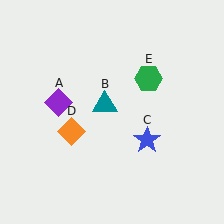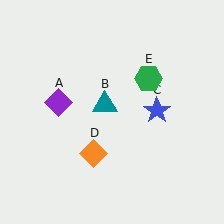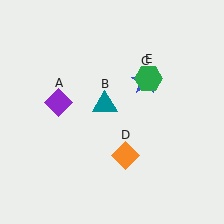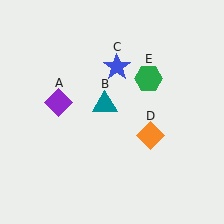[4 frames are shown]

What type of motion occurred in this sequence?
The blue star (object C), orange diamond (object D) rotated counterclockwise around the center of the scene.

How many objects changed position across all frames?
2 objects changed position: blue star (object C), orange diamond (object D).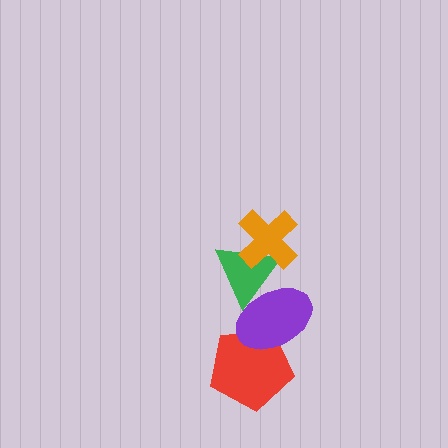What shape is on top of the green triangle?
The orange cross is on top of the green triangle.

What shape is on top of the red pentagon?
The purple ellipse is on top of the red pentagon.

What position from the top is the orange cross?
The orange cross is 1st from the top.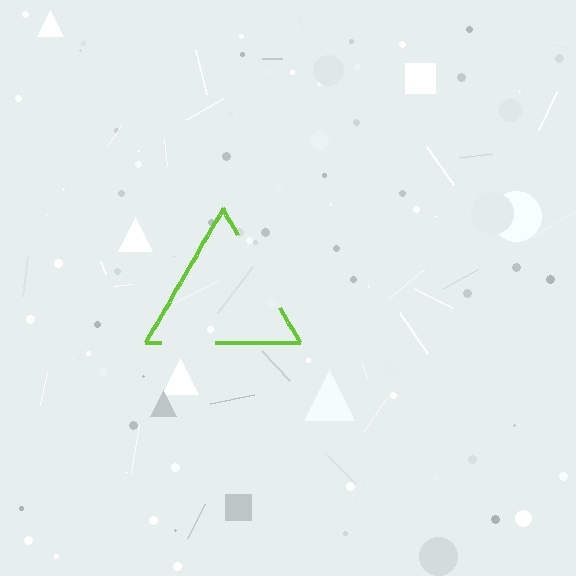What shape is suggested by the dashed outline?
The dashed outline suggests a triangle.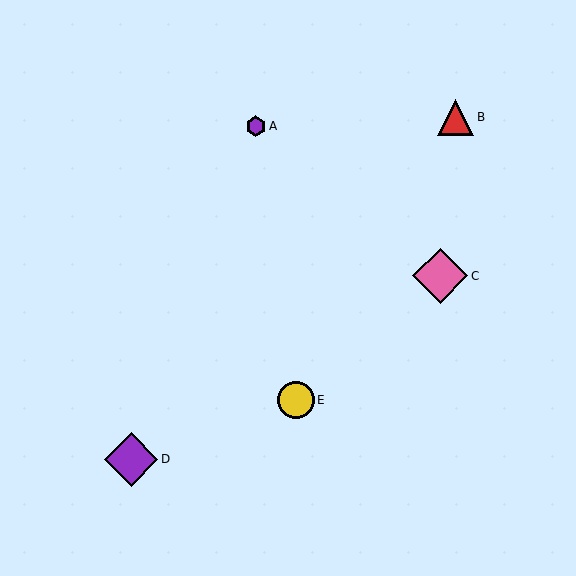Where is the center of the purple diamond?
The center of the purple diamond is at (131, 459).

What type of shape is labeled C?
Shape C is a pink diamond.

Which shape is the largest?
The pink diamond (labeled C) is the largest.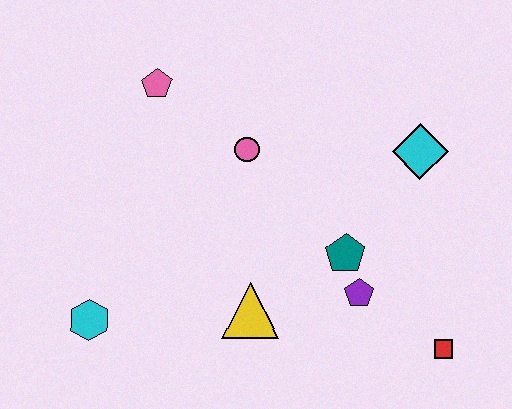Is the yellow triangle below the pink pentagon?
Yes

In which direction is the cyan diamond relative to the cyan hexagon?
The cyan diamond is to the right of the cyan hexagon.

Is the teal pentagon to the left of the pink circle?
No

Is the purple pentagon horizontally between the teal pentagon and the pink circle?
No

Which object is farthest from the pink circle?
The red square is farthest from the pink circle.